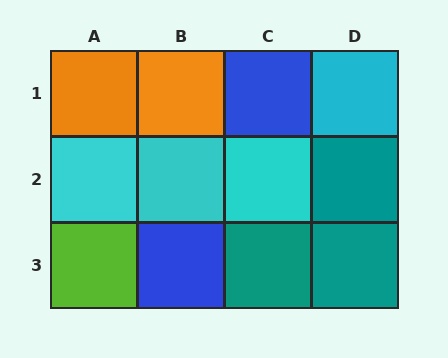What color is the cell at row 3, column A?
Lime.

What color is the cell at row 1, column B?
Orange.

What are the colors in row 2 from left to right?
Cyan, cyan, cyan, teal.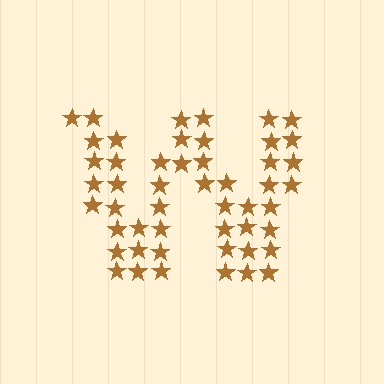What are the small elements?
The small elements are stars.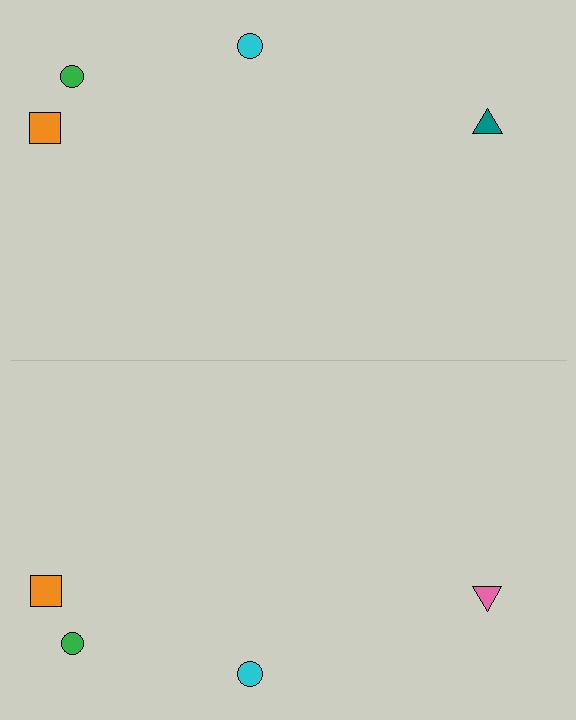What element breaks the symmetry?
The pink triangle on the bottom side breaks the symmetry — its mirror counterpart is teal.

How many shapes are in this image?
There are 8 shapes in this image.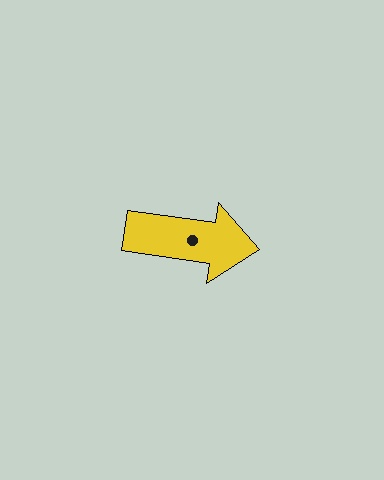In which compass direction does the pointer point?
East.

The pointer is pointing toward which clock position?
Roughly 3 o'clock.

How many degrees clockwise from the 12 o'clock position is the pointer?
Approximately 98 degrees.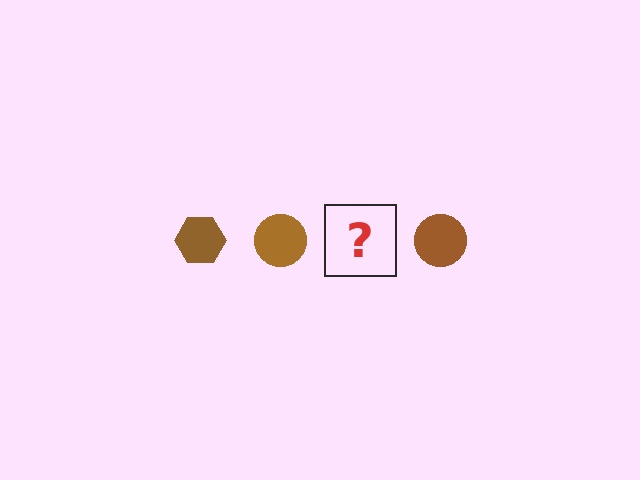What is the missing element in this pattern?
The missing element is a brown hexagon.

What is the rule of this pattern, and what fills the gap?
The rule is that the pattern cycles through hexagon, circle shapes in brown. The gap should be filled with a brown hexagon.